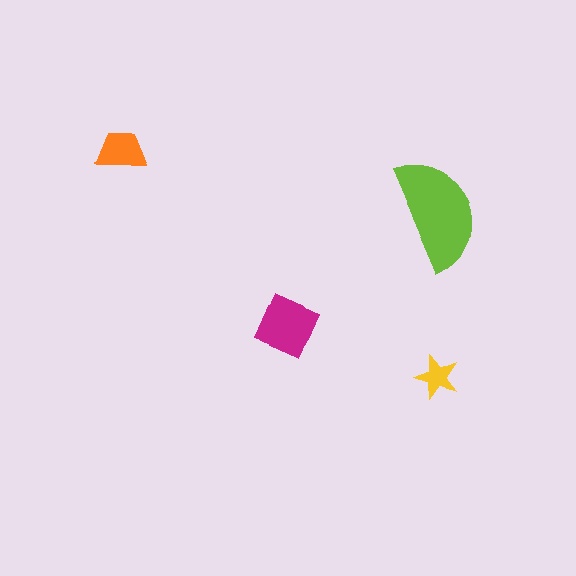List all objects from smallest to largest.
The yellow star, the orange trapezoid, the magenta diamond, the lime semicircle.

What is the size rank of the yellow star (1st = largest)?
4th.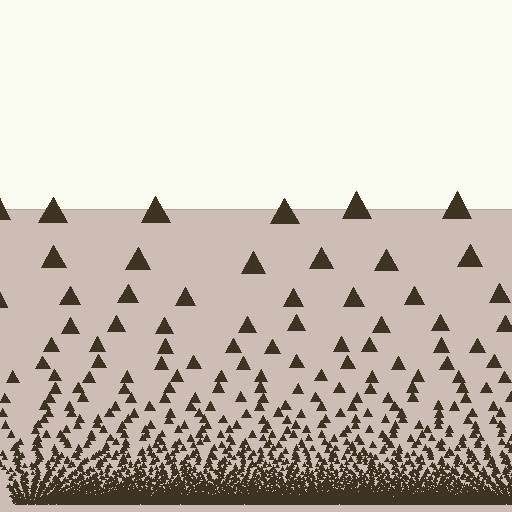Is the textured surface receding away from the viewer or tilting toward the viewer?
The surface appears to tilt toward the viewer. Texture elements get larger and sparser toward the top.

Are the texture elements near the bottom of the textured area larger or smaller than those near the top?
Smaller. The gradient is inverted — elements near the bottom are smaller and denser.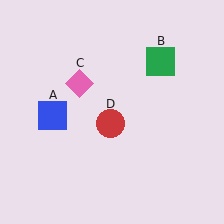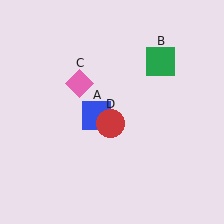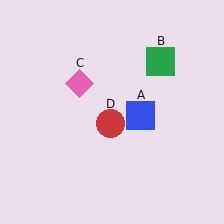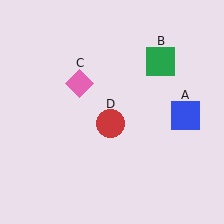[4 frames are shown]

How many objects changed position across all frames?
1 object changed position: blue square (object A).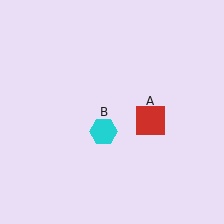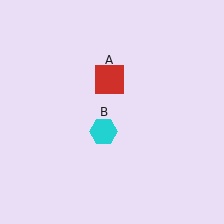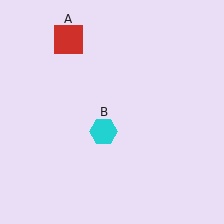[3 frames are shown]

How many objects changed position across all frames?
1 object changed position: red square (object A).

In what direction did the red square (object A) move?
The red square (object A) moved up and to the left.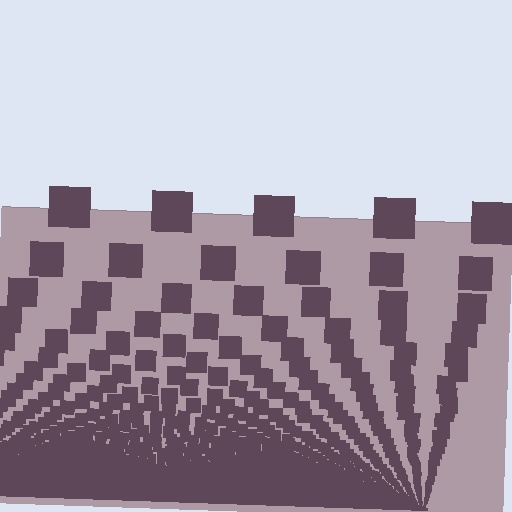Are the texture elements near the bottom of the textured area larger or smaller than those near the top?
Smaller. The gradient is inverted — elements near the bottom are smaller and denser.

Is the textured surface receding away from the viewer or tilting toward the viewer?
The surface appears to tilt toward the viewer. Texture elements get larger and sparser toward the top.